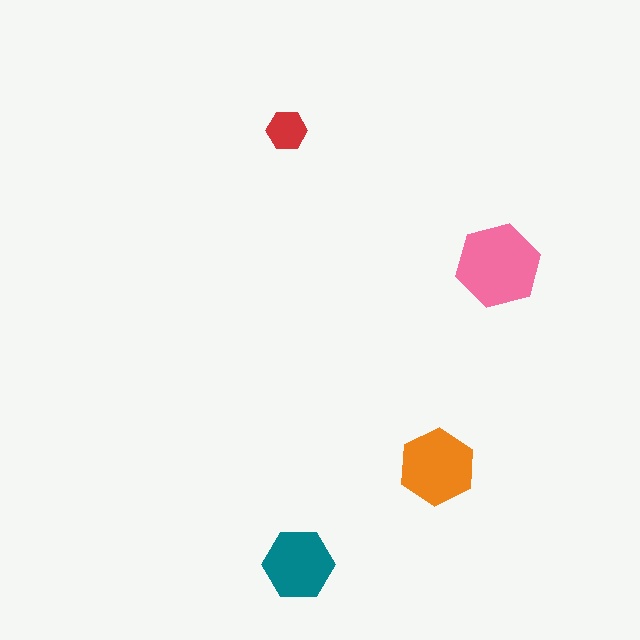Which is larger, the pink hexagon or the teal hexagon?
The pink one.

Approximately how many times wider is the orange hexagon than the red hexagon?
About 2 times wider.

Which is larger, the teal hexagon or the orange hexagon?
The orange one.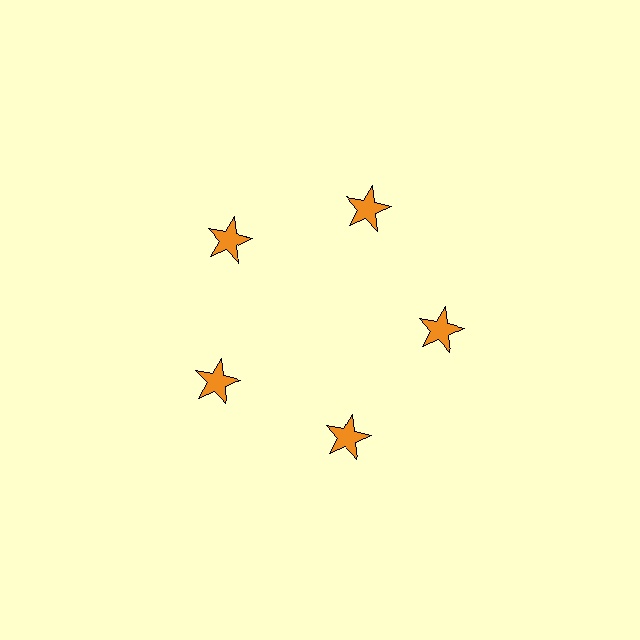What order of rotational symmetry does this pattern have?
This pattern has 5-fold rotational symmetry.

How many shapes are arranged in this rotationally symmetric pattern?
There are 5 shapes, arranged in 5 groups of 1.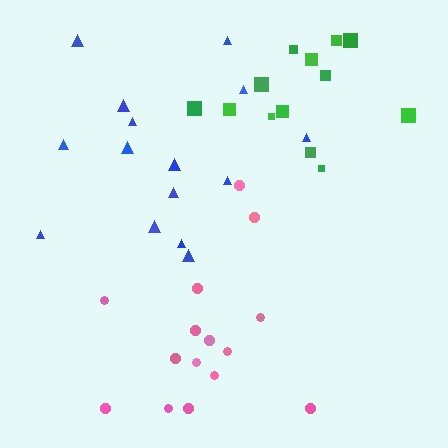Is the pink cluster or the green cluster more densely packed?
Pink.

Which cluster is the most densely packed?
Pink.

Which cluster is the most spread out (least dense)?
Green.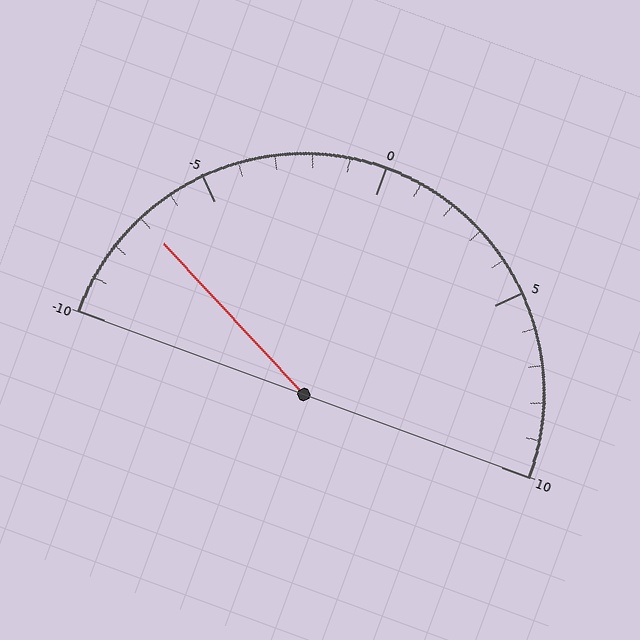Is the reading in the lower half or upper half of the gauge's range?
The reading is in the lower half of the range (-10 to 10).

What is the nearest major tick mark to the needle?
The nearest major tick mark is -5.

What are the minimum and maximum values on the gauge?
The gauge ranges from -10 to 10.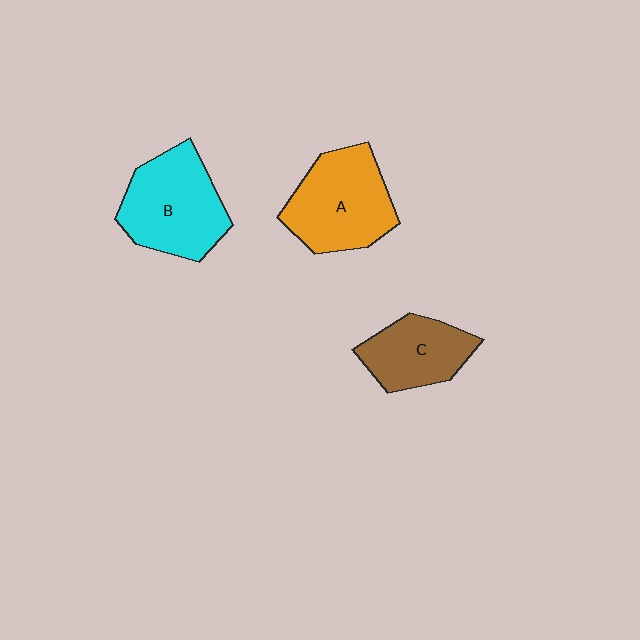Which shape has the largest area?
Shape B (cyan).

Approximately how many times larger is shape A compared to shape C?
Approximately 1.4 times.